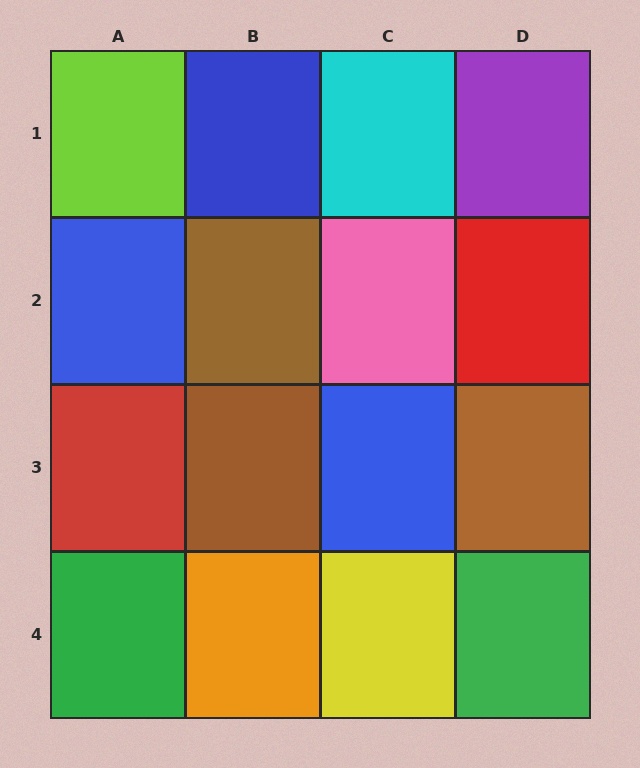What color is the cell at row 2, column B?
Brown.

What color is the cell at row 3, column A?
Red.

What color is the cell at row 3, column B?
Brown.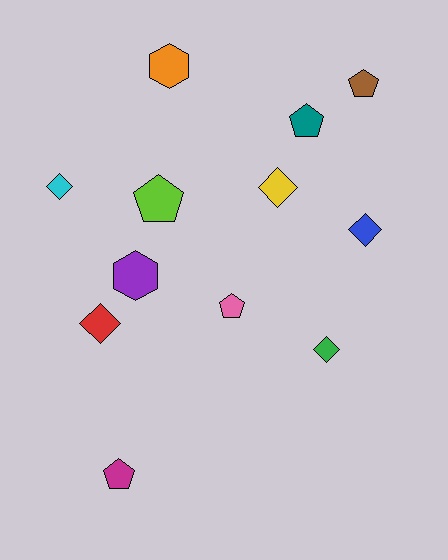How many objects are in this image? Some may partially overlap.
There are 12 objects.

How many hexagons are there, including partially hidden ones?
There are 2 hexagons.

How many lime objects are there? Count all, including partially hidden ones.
There is 1 lime object.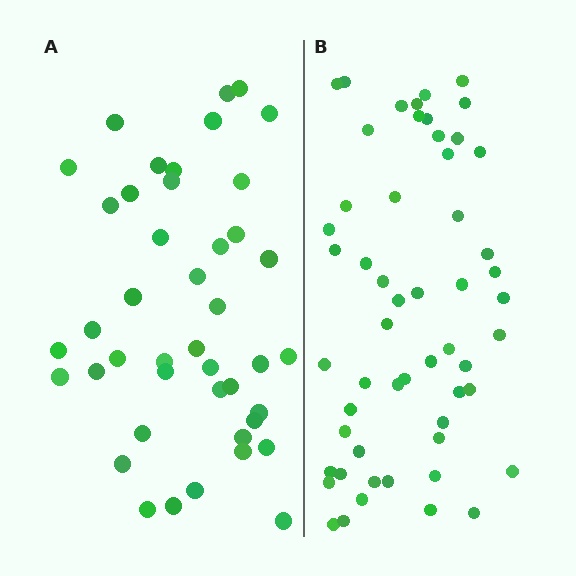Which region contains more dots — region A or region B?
Region B (the right region) has more dots.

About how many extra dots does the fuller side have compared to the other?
Region B has roughly 12 or so more dots than region A.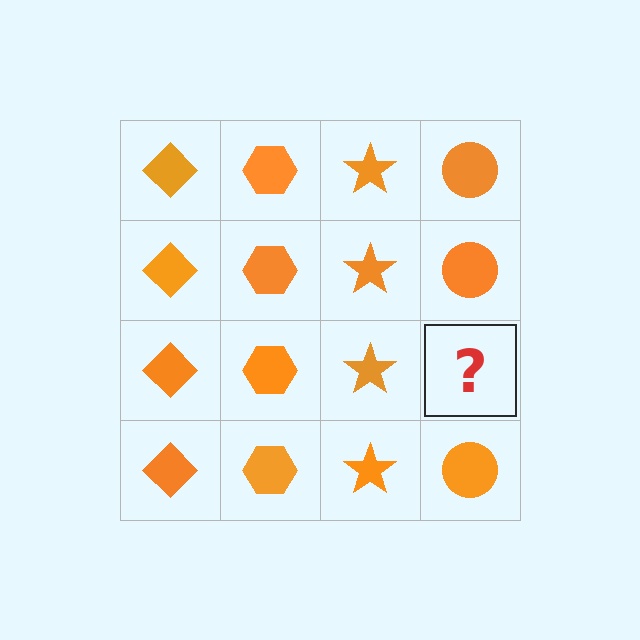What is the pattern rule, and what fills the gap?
The rule is that each column has a consistent shape. The gap should be filled with an orange circle.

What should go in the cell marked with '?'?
The missing cell should contain an orange circle.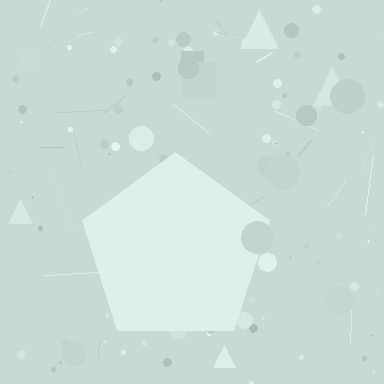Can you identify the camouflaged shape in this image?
The camouflaged shape is a pentagon.